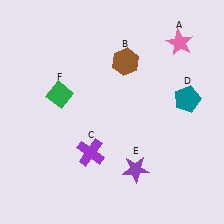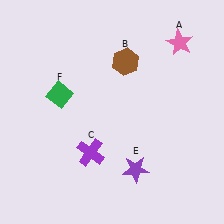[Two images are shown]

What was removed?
The teal pentagon (D) was removed in Image 2.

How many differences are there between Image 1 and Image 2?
There is 1 difference between the two images.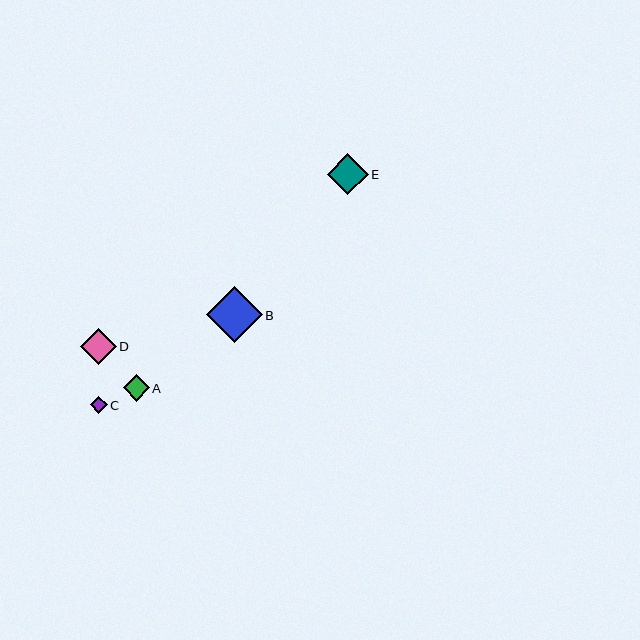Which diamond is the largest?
Diamond B is the largest with a size of approximately 56 pixels.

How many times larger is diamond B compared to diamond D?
Diamond B is approximately 1.6 times the size of diamond D.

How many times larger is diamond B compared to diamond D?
Diamond B is approximately 1.6 times the size of diamond D.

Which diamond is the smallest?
Diamond C is the smallest with a size of approximately 16 pixels.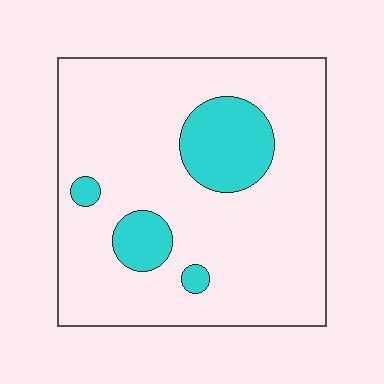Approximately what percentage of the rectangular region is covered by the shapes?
Approximately 15%.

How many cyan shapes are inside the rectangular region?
4.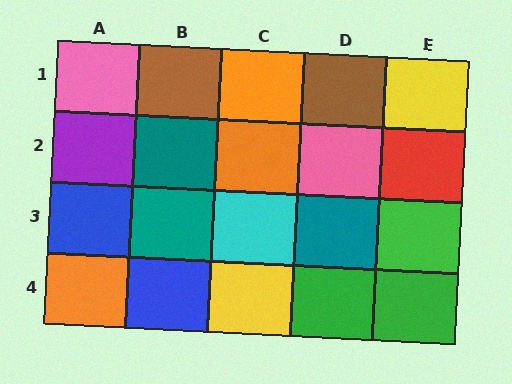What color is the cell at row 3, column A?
Blue.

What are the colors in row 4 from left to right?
Orange, blue, yellow, green, green.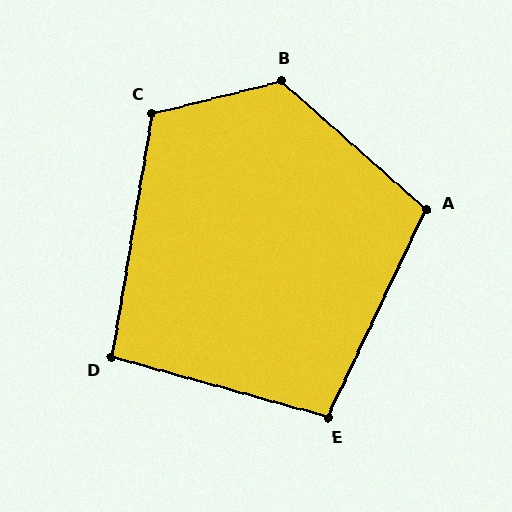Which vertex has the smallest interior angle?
D, at approximately 96 degrees.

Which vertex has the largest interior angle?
B, at approximately 124 degrees.